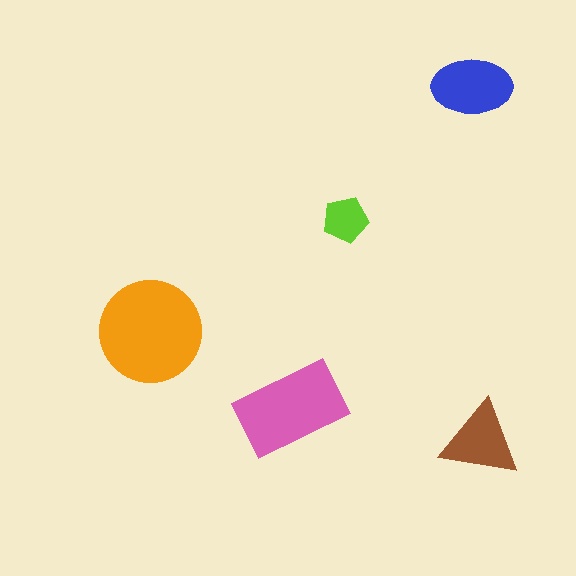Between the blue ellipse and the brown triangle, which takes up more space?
The blue ellipse.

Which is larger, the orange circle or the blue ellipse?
The orange circle.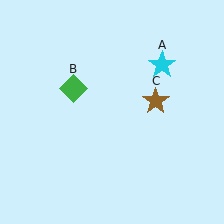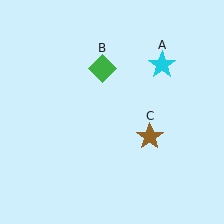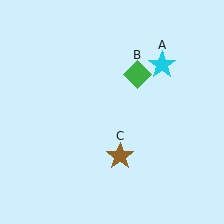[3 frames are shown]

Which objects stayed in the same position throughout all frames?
Cyan star (object A) remained stationary.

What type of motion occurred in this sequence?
The green diamond (object B), brown star (object C) rotated clockwise around the center of the scene.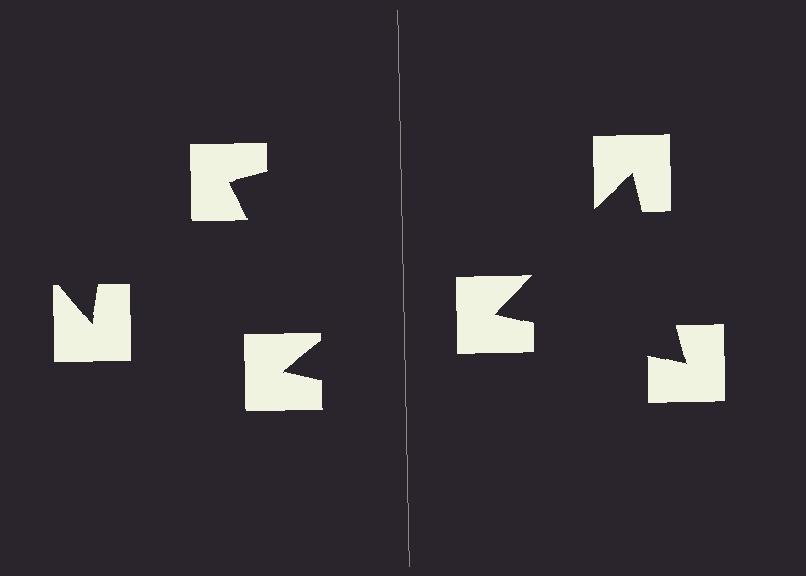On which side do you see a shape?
An illusory triangle appears on the right side. On the left side the wedge cuts are rotated, so no coherent shape forms.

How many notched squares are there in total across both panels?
6 — 3 on each side.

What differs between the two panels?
The notched squares are positioned identically on both sides; only the wedge orientations differ. On the right they align to a triangle; on the left they are misaligned.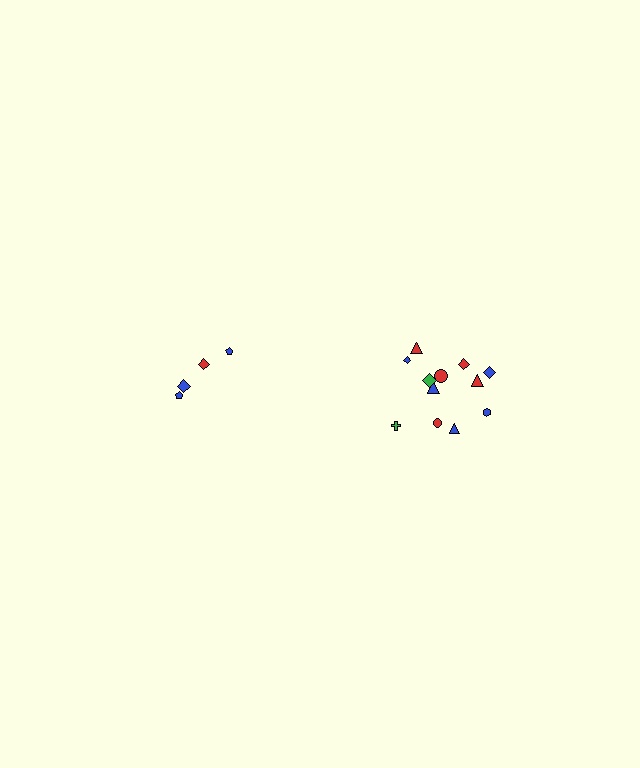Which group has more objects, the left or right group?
The right group.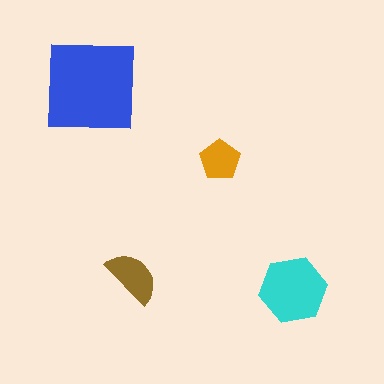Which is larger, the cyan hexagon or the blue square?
The blue square.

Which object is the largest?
The blue square.